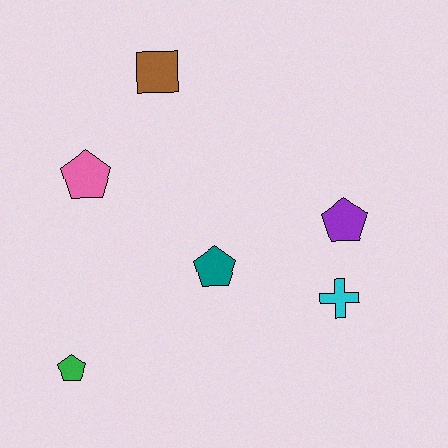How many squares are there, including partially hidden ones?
There is 1 square.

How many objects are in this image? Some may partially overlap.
There are 6 objects.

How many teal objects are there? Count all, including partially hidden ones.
There is 1 teal object.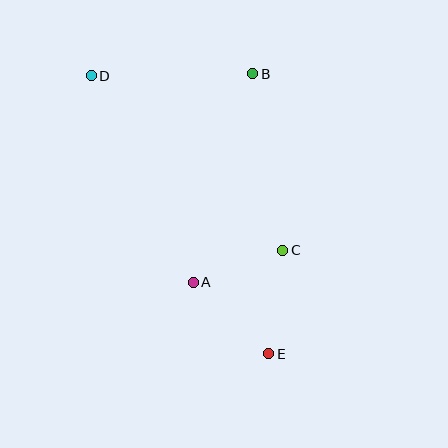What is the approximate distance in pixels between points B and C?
The distance between B and C is approximately 179 pixels.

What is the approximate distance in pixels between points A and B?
The distance between A and B is approximately 217 pixels.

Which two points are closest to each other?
Points A and C are closest to each other.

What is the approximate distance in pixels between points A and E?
The distance between A and E is approximately 104 pixels.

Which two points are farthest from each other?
Points D and E are farthest from each other.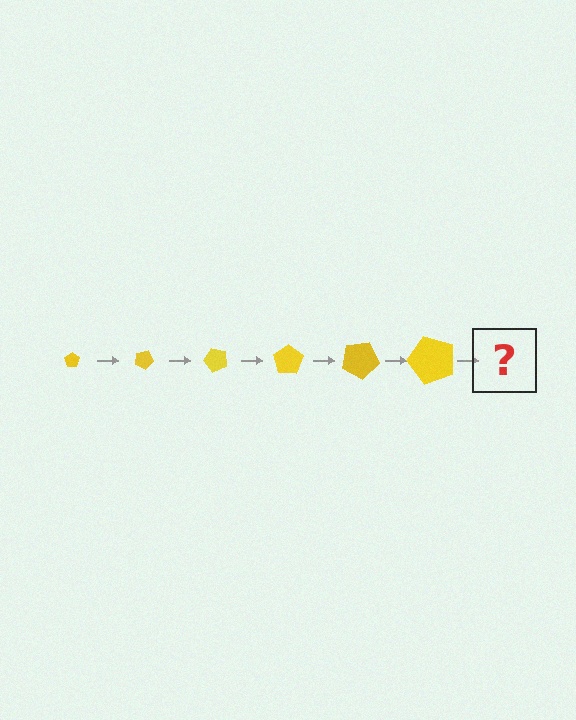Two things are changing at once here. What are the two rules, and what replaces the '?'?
The two rules are that the pentagon grows larger each step and it rotates 25 degrees each step. The '?' should be a pentagon, larger than the previous one and rotated 150 degrees from the start.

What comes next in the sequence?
The next element should be a pentagon, larger than the previous one and rotated 150 degrees from the start.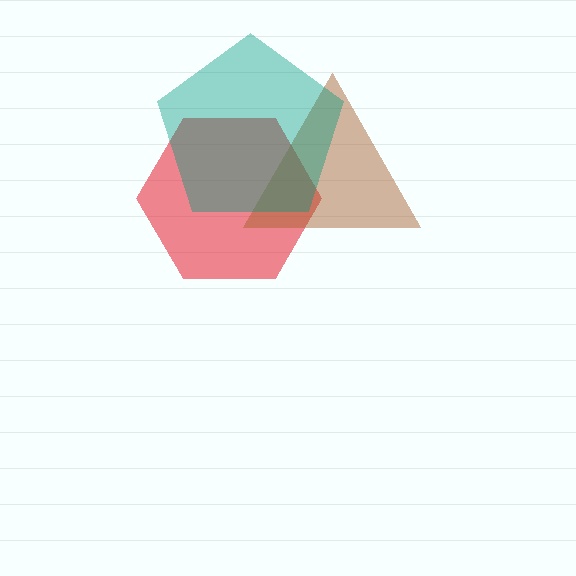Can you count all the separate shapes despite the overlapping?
Yes, there are 3 separate shapes.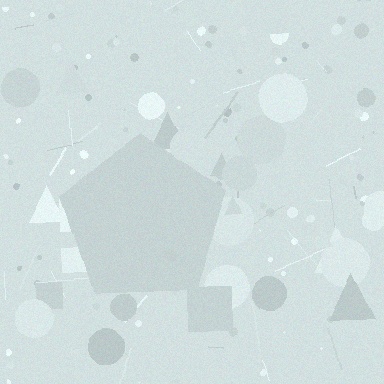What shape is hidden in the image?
A pentagon is hidden in the image.